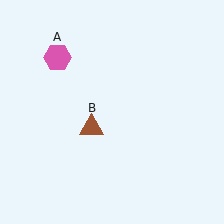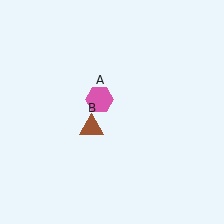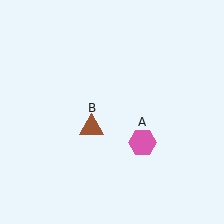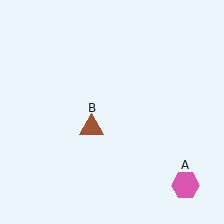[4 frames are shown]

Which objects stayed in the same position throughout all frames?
Brown triangle (object B) remained stationary.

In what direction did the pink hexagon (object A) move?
The pink hexagon (object A) moved down and to the right.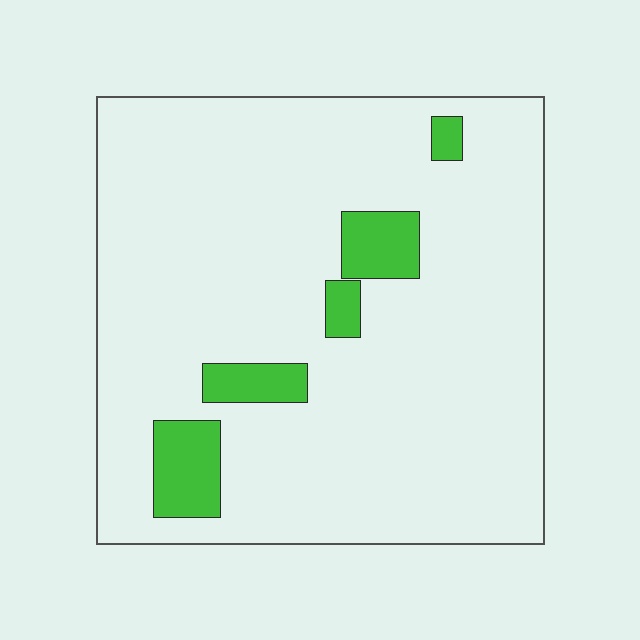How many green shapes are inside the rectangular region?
5.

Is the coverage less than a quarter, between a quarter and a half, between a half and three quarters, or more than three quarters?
Less than a quarter.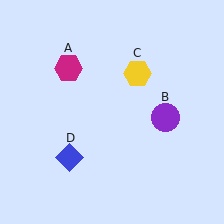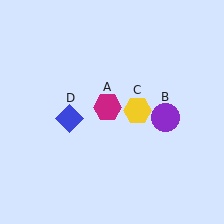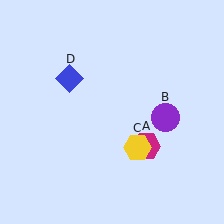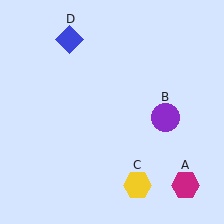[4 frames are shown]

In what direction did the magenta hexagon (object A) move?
The magenta hexagon (object A) moved down and to the right.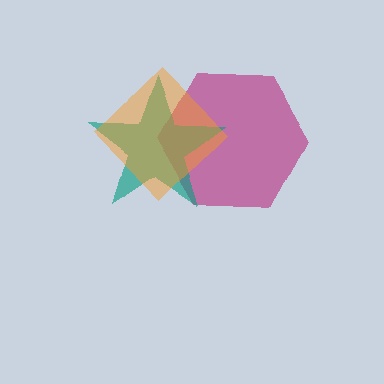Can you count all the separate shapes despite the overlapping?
Yes, there are 3 separate shapes.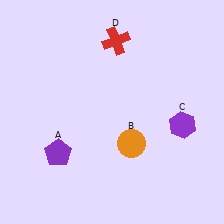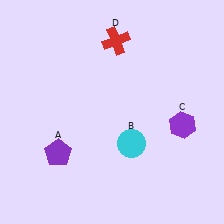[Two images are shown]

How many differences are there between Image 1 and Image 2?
There is 1 difference between the two images.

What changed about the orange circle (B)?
In Image 1, B is orange. In Image 2, it changed to cyan.